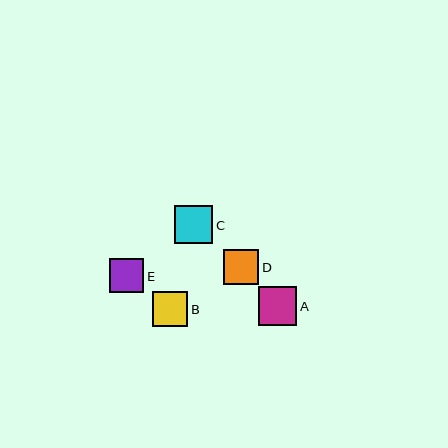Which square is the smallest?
Square E is the smallest with a size of approximately 34 pixels.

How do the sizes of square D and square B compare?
Square D and square B are approximately the same size.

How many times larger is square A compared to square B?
Square A is approximately 1.1 times the size of square B.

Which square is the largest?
Square A is the largest with a size of approximately 39 pixels.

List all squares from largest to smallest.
From largest to smallest: A, C, D, B, E.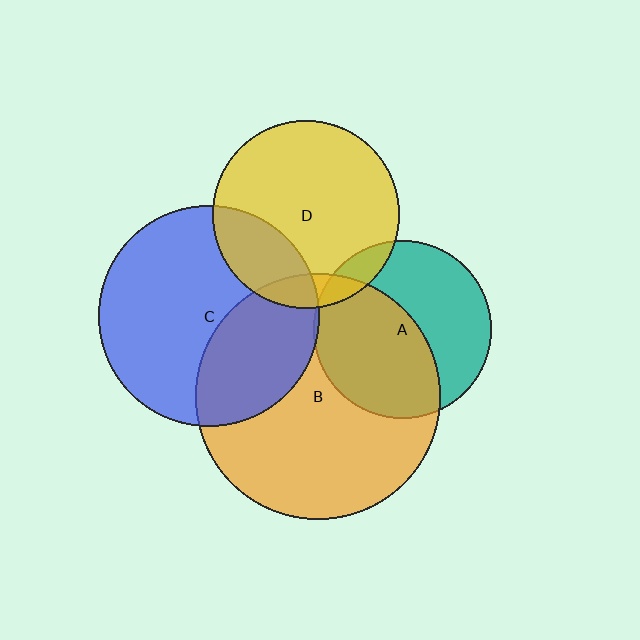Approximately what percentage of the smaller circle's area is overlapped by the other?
Approximately 10%.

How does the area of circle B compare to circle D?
Approximately 1.7 times.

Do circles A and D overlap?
Yes.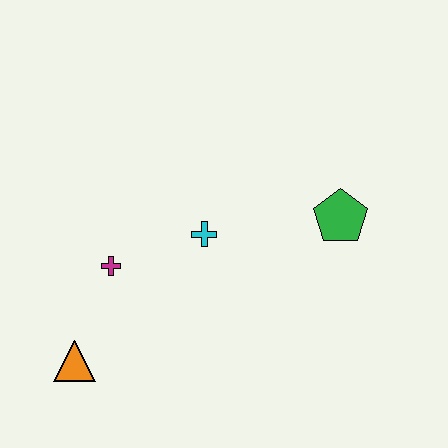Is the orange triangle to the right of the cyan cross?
No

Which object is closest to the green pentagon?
The cyan cross is closest to the green pentagon.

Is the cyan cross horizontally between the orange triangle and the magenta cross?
No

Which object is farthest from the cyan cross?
The orange triangle is farthest from the cyan cross.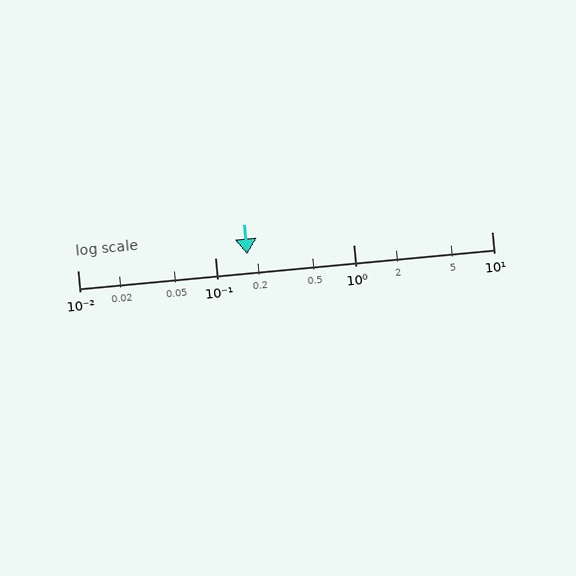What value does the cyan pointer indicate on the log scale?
The pointer indicates approximately 0.17.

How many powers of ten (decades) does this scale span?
The scale spans 3 decades, from 0.01 to 10.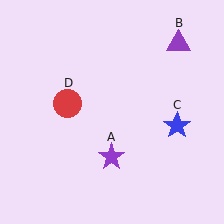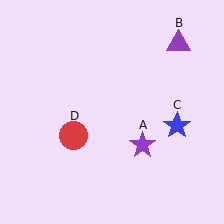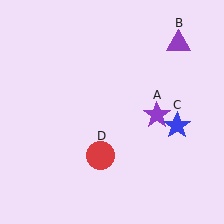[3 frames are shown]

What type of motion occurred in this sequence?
The purple star (object A), red circle (object D) rotated counterclockwise around the center of the scene.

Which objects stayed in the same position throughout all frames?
Purple triangle (object B) and blue star (object C) remained stationary.